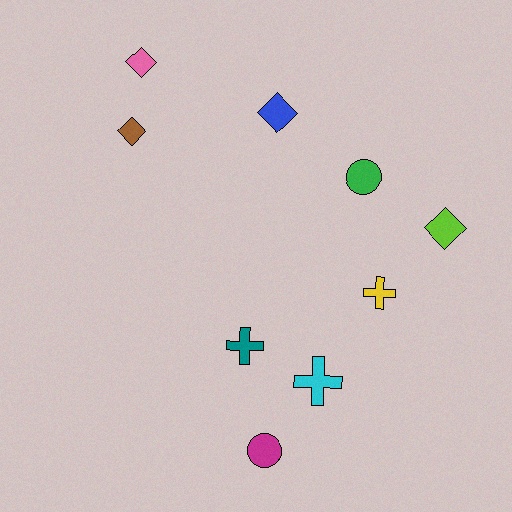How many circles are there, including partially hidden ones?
There are 2 circles.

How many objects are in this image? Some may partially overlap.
There are 9 objects.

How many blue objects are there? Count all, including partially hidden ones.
There is 1 blue object.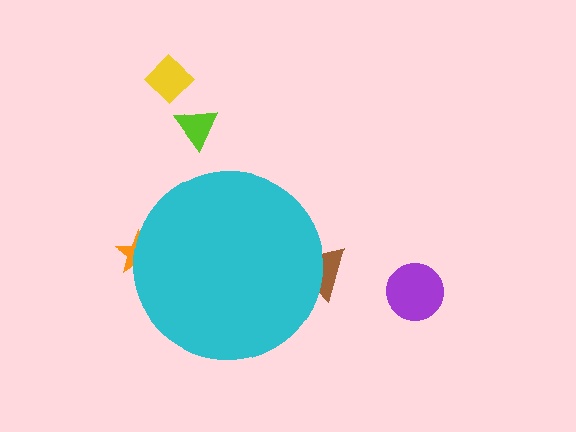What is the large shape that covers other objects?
A cyan circle.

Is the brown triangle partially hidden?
Yes, the brown triangle is partially hidden behind the cyan circle.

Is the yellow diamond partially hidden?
No, the yellow diamond is fully visible.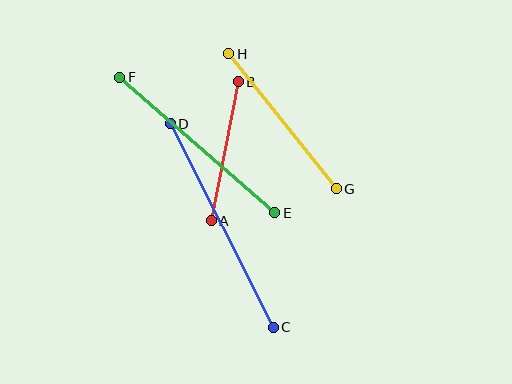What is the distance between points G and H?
The distance is approximately 173 pixels.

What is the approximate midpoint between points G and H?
The midpoint is at approximately (283, 121) pixels.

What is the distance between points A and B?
The distance is approximately 141 pixels.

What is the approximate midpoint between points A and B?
The midpoint is at approximately (225, 151) pixels.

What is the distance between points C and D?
The distance is approximately 228 pixels.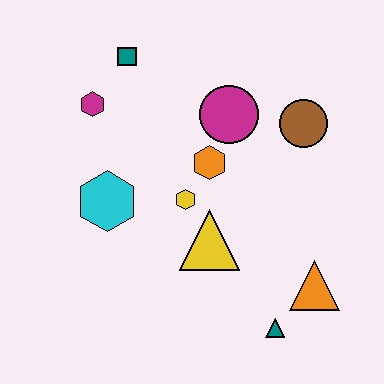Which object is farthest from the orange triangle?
The teal square is farthest from the orange triangle.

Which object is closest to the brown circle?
The magenta circle is closest to the brown circle.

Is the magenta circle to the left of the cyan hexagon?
No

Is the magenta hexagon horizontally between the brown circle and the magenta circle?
No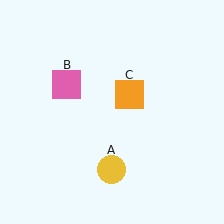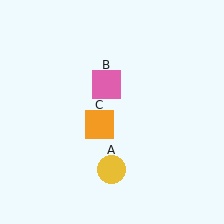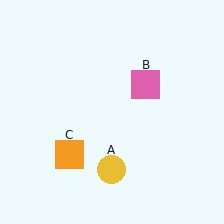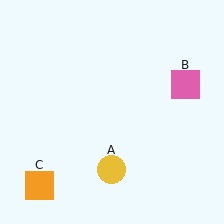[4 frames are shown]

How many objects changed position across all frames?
2 objects changed position: pink square (object B), orange square (object C).